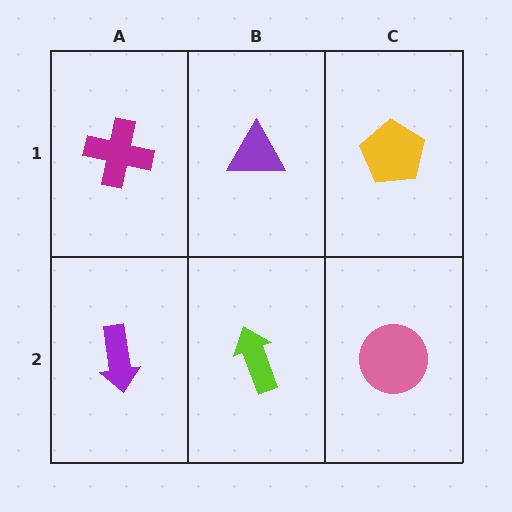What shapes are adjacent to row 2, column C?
A yellow pentagon (row 1, column C), a lime arrow (row 2, column B).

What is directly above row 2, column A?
A magenta cross.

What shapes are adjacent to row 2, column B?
A purple triangle (row 1, column B), a purple arrow (row 2, column A), a pink circle (row 2, column C).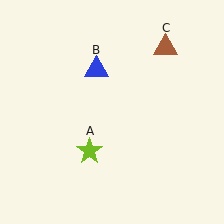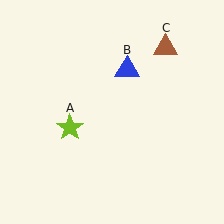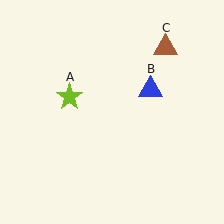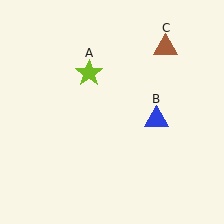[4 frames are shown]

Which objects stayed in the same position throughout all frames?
Brown triangle (object C) remained stationary.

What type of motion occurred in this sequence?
The lime star (object A), blue triangle (object B) rotated clockwise around the center of the scene.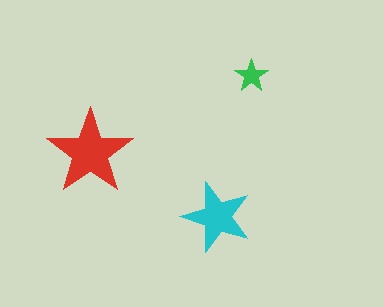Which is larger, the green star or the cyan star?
The cyan one.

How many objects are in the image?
There are 3 objects in the image.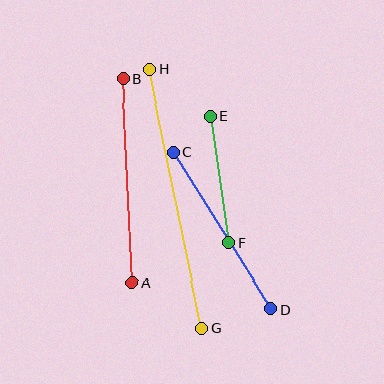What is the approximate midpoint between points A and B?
The midpoint is at approximately (128, 180) pixels.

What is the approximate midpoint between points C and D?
The midpoint is at approximately (222, 231) pixels.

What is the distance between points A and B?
The distance is approximately 204 pixels.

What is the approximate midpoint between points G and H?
The midpoint is at approximately (176, 199) pixels.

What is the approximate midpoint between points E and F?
The midpoint is at approximately (219, 180) pixels.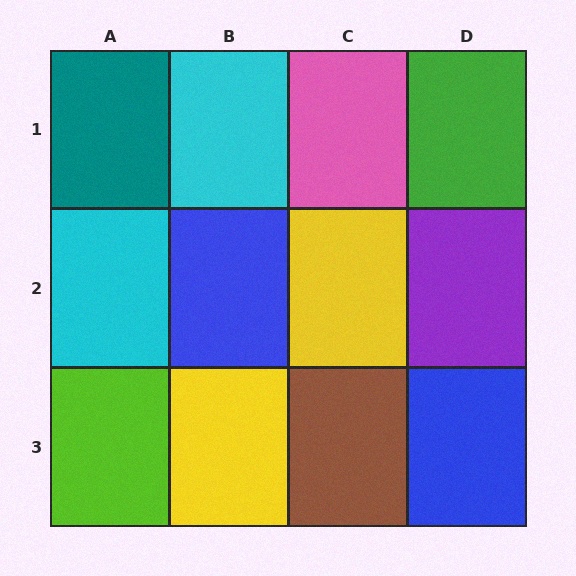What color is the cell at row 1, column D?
Green.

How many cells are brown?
1 cell is brown.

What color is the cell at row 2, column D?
Purple.